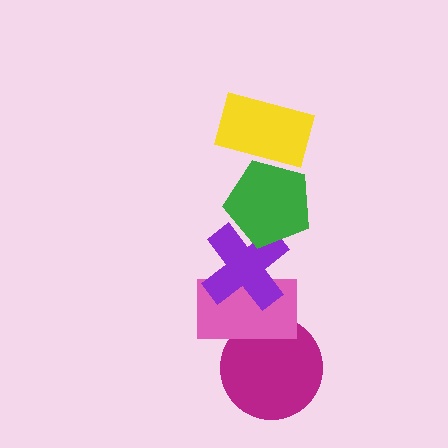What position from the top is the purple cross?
The purple cross is 3rd from the top.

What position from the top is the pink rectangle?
The pink rectangle is 4th from the top.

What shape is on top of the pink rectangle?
The purple cross is on top of the pink rectangle.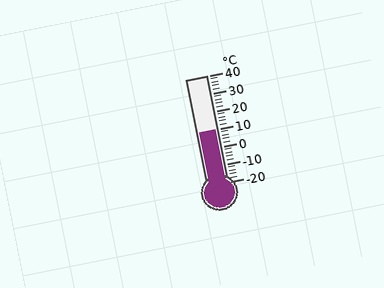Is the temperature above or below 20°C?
The temperature is below 20°C.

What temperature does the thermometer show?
The thermometer shows approximately 10°C.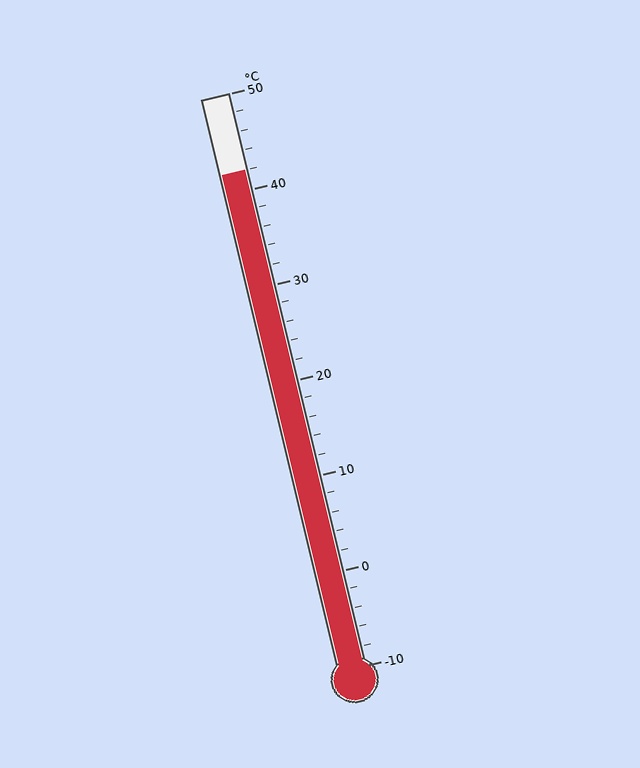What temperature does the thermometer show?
The thermometer shows approximately 42°C.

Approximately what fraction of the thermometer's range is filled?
The thermometer is filled to approximately 85% of its range.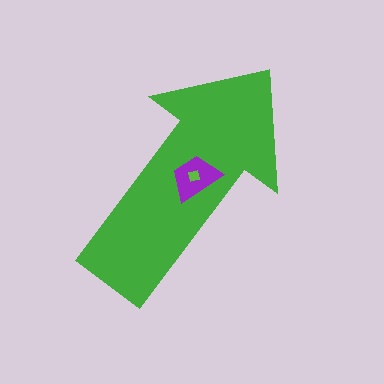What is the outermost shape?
The green arrow.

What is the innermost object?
The lime square.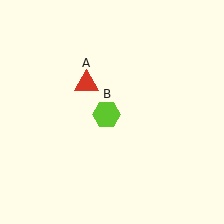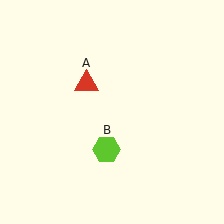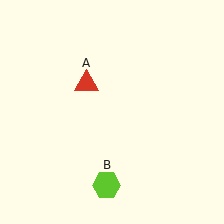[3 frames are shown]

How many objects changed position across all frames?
1 object changed position: lime hexagon (object B).